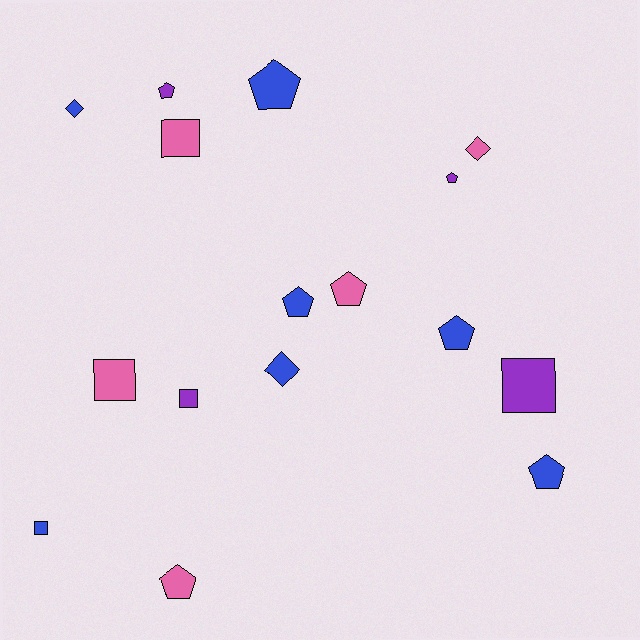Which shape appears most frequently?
Pentagon, with 8 objects.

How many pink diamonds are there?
There is 1 pink diamond.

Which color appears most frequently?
Blue, with 7 objects.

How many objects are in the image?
There are 16 objects.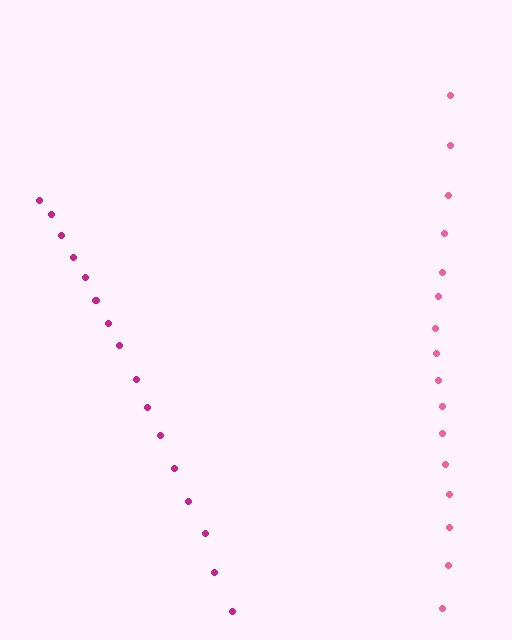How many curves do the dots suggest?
There are 2 distinct paths.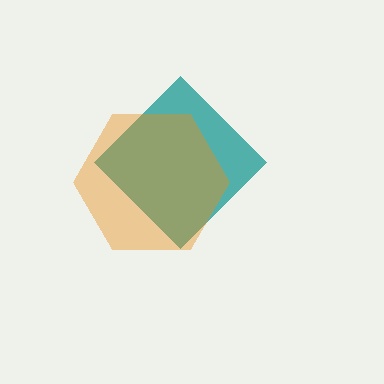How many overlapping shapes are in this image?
There are 2 overlapping shapes in the image.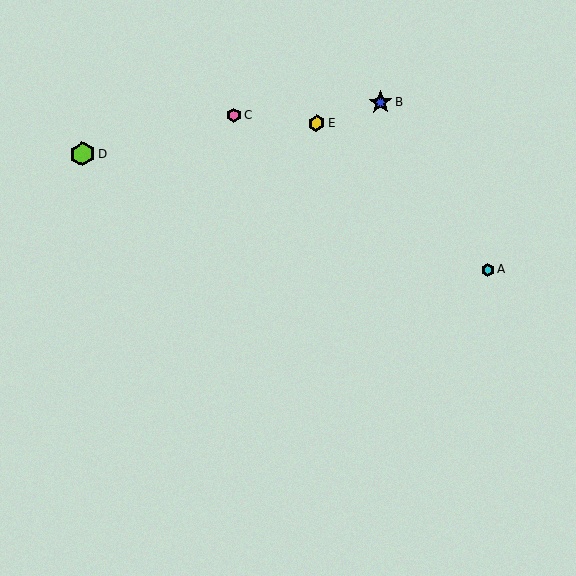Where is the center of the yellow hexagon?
The center of the yellow hexagon is at (317, 123).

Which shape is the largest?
The lime hexagon (labeled D) is the largest.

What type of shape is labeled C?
Shape C is a pink hexagon.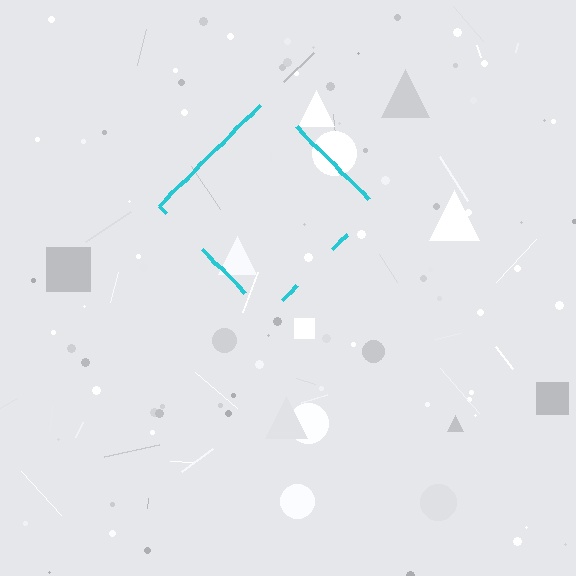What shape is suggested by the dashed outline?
The dashed outline suggests a diamond.